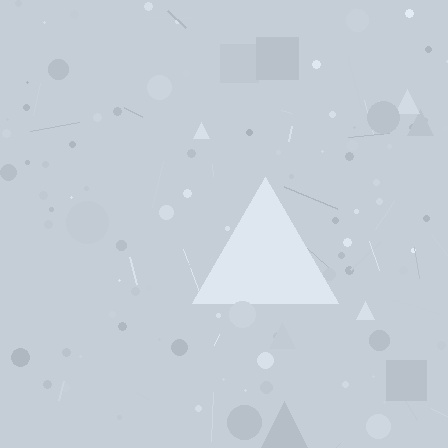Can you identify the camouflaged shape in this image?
The camouflaged shape is a triangle.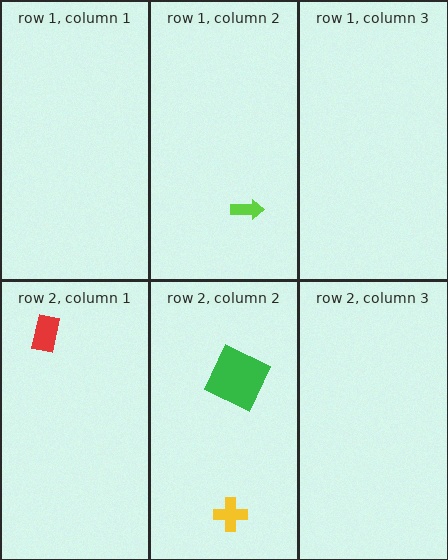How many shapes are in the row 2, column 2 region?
2.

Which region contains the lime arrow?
The row 1, column 2 region.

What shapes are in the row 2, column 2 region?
The green square, the yellow cross.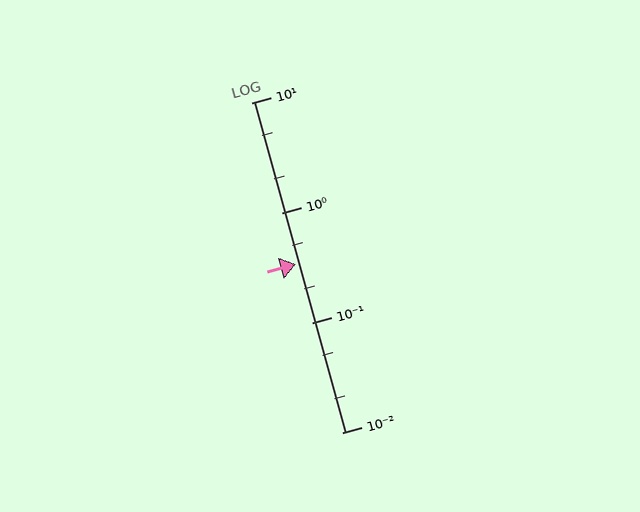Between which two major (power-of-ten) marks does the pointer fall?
The pointer is between 0.1 and 1.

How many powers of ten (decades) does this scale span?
The scale spans 3 decades, from 0.01 to 10.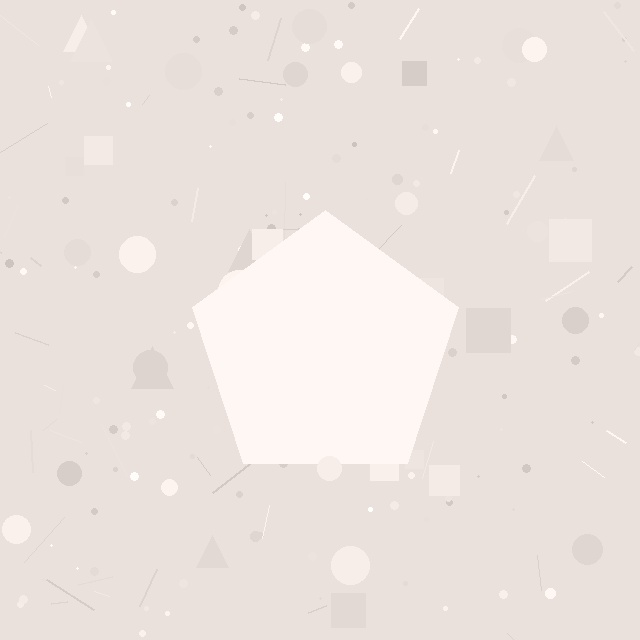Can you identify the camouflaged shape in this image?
The camouflaged shape is a pentagon.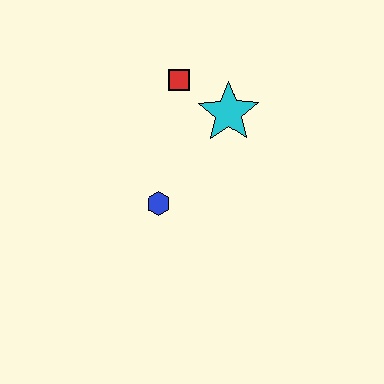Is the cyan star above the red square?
No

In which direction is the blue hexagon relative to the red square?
The blue hexagon is below the red square.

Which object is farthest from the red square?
The blue hexagon is farthest from the red square.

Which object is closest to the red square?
The cyan star is closest to the red square.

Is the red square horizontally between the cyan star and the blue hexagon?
Yes